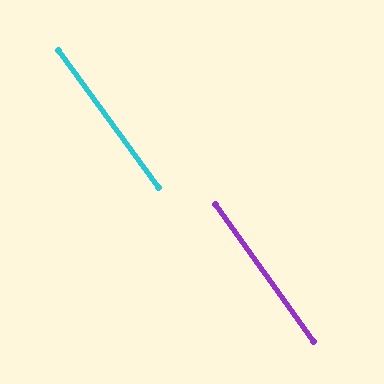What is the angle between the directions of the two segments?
Approximately 0 degrees.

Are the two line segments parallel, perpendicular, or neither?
Parallel — their directions differ by only 0.4°.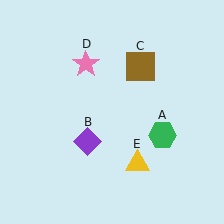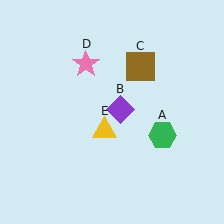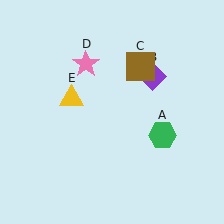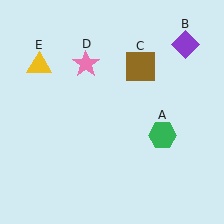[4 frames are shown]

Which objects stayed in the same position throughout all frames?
Green hexagon (object A) and brown square (object C) and pink star (object D) remained stationary.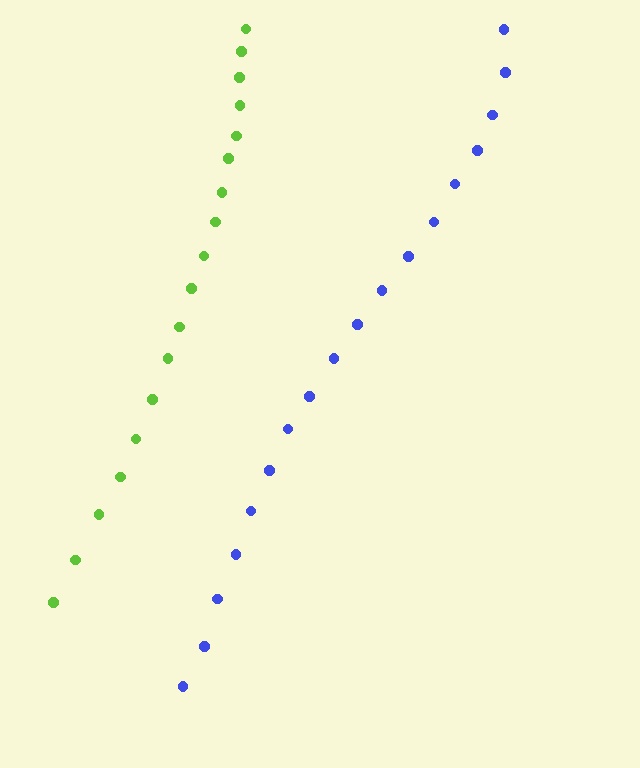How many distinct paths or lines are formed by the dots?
There are 2 distinct paths.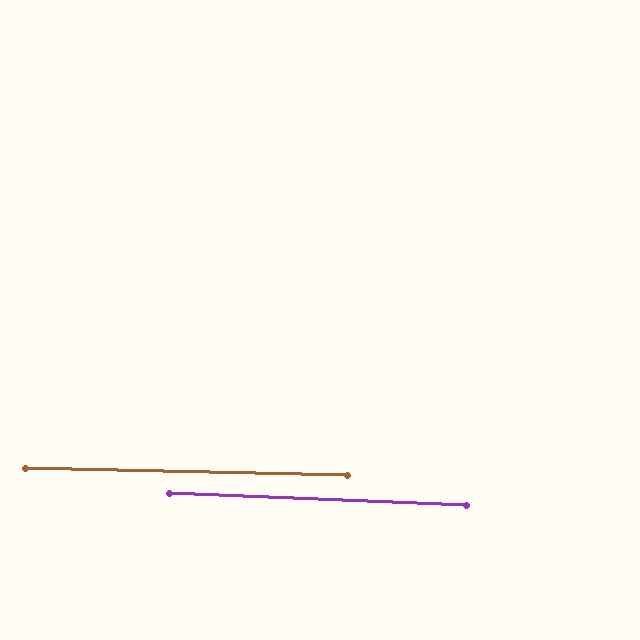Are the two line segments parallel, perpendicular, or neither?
Parallel — their directions differ by only 0.9°.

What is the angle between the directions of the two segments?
Approximately 1 degree.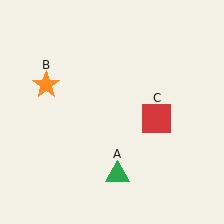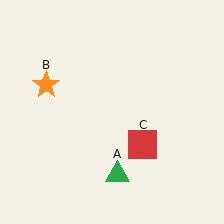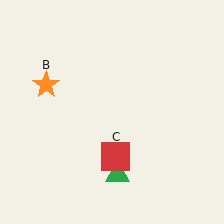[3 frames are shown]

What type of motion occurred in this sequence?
The red square (object C) rotated clockwise around the center of the scene.